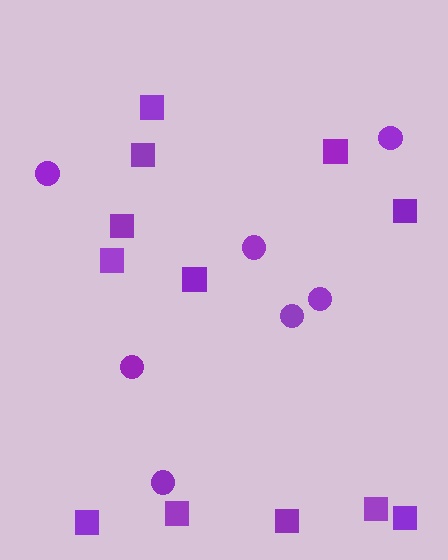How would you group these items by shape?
There are 2 groups: one group of circles (7) and one group of squares (12).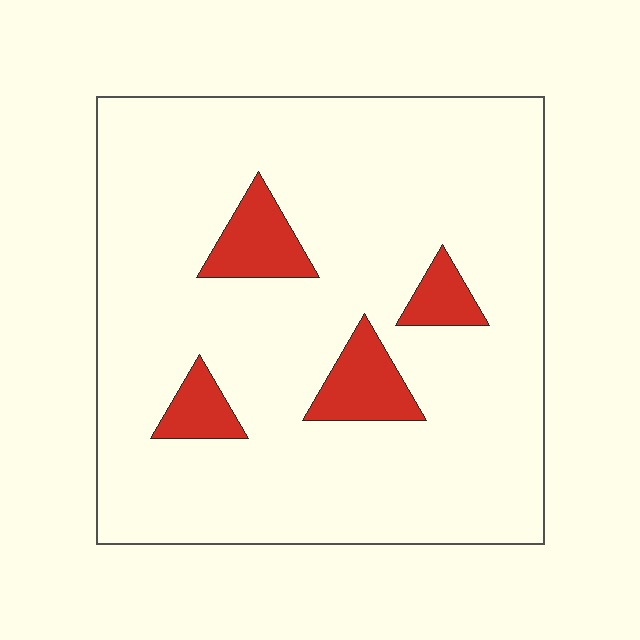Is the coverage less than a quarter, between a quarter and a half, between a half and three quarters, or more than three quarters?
Less than a quarter.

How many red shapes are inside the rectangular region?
4.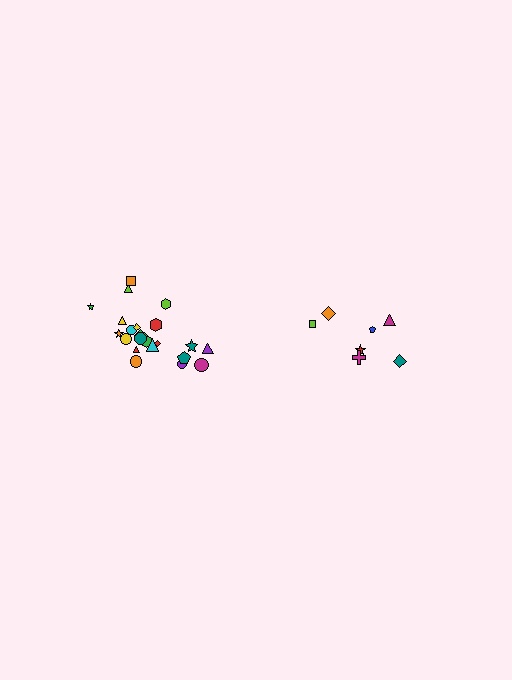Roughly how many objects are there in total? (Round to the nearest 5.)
Roughly 30 objects in total.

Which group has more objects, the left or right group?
The left group.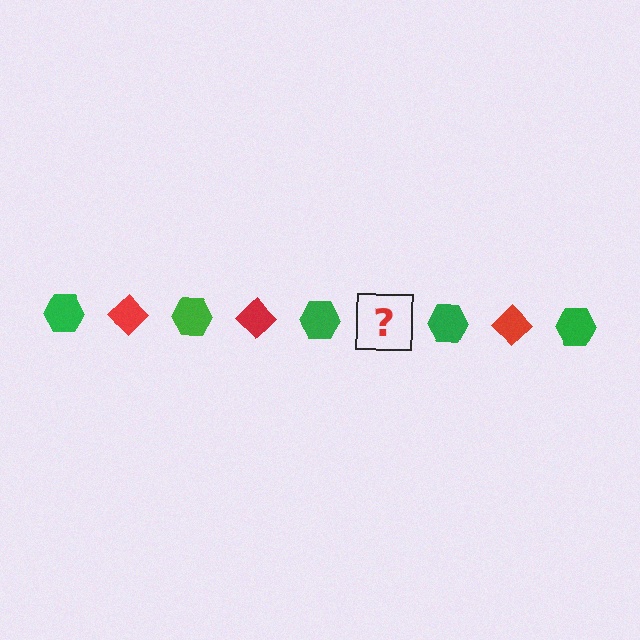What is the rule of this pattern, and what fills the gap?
The rule is that the pattern alternates between green hexagon and red diamond. The gap should be filled with a red diamond.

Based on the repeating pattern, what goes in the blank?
The blank should be a red diamond.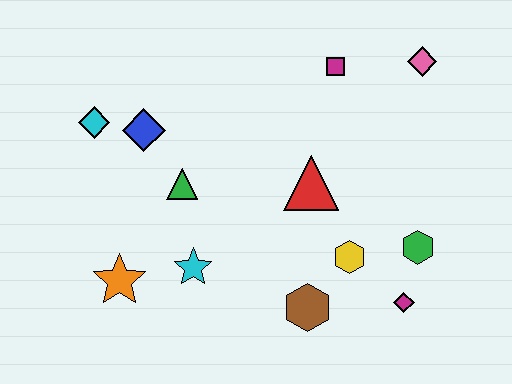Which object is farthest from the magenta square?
The orange star is farthest from the magenta square.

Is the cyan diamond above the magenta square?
No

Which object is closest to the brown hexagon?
The yellow hexagon is closest to the brown hexagon.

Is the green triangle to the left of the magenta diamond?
Yes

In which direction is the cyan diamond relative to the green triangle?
The cyan diamond is to the left of the green triangle.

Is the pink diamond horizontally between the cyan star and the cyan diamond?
No